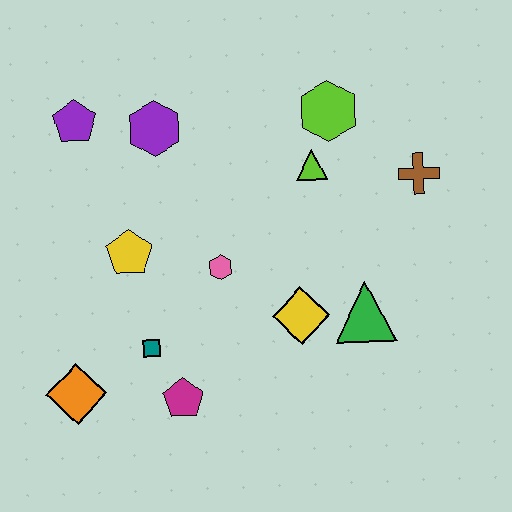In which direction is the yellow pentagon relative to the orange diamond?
The yellow pentagon is above the orange diamond.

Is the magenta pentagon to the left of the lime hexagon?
Yes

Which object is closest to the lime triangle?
The lime hexagon is closest to the lime triangle.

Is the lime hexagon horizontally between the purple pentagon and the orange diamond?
No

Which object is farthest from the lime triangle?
The orange diamond is farthest from the lime triangle.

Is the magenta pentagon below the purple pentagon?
Yes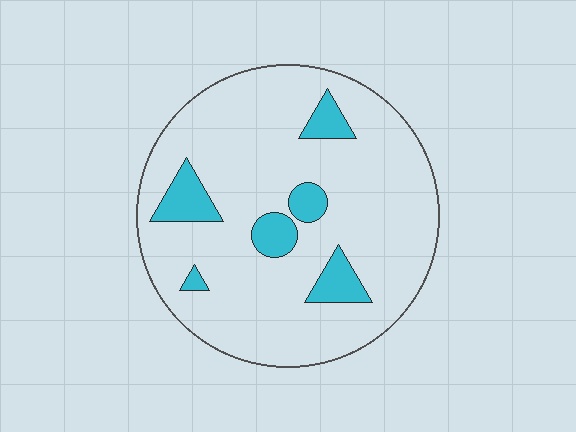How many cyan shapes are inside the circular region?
6.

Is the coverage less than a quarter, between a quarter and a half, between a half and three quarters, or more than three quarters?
Less than a quarter.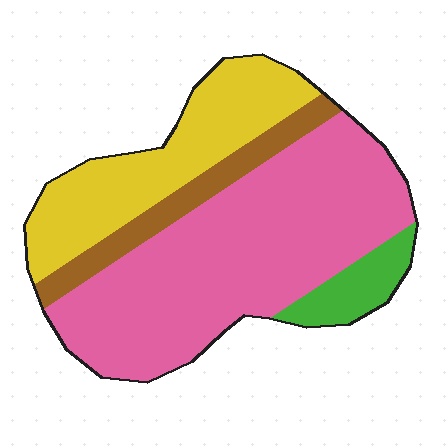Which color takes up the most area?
Pink, at roughly 55%.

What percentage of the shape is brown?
Brown covers around 10% of the shape.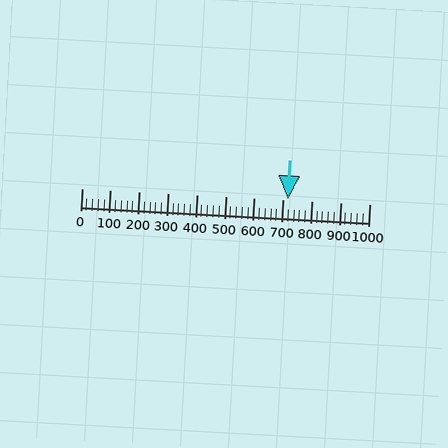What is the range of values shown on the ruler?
The ruler shows values from 0 to 1000.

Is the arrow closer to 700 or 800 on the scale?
The arrow is closer to 700.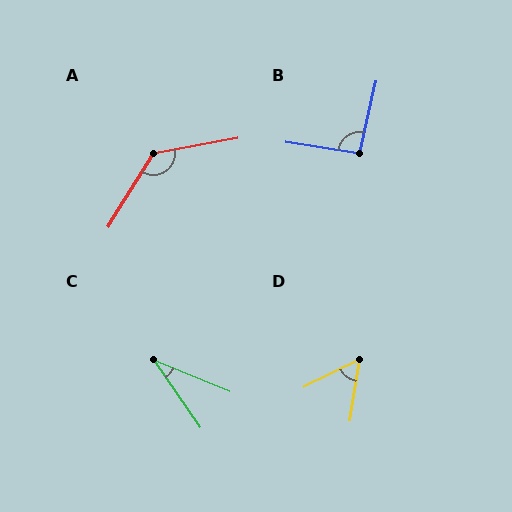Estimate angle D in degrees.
Approximately 55 degrees.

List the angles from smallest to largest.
C (33°), D (55°), B (94°), A (132°).